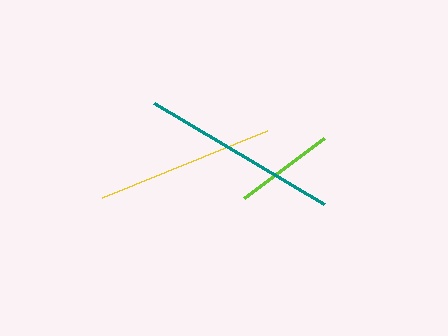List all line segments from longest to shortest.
From longest to shortest: teal, yellow, lime.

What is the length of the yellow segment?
The yellow segment is approximately 178 pixels long.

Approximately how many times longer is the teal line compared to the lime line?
The teal line is approximately 2.0 times the length of the lime line.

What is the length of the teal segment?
The teal segment is approximately 197 pixels long.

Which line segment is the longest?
The teal line is the longest at approximately 197 pixels.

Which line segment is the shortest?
The lime line is the shortest at approximately 100 pixels.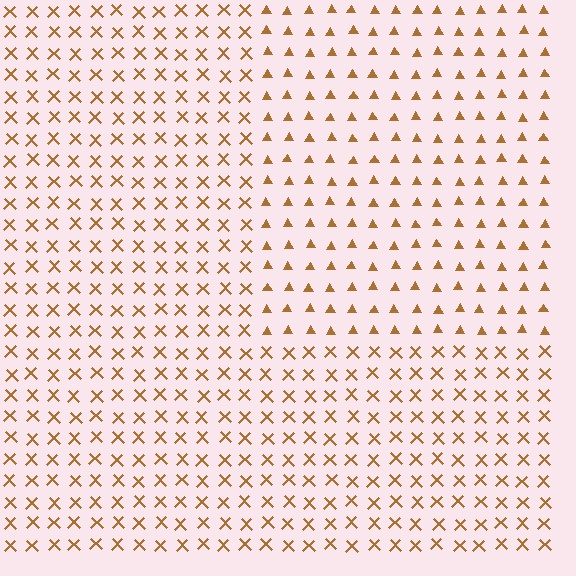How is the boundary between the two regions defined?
The boundary is defined by a change in element shape: triangles inside vs. X marks outside. All elements share the same color and spacing.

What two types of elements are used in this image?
The image uses triangles inside the rectangle region and X marks outside it.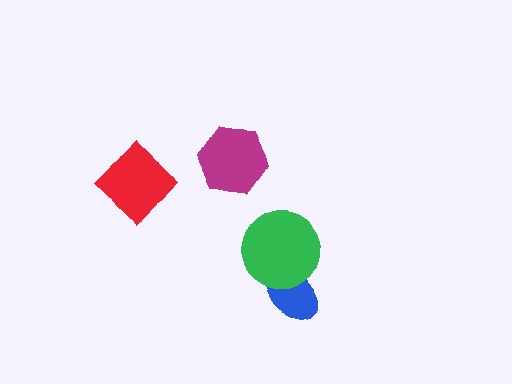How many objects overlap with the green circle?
1 object overlaps with the green circle.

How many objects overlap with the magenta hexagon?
0 objects overlap with the magenta hexagon.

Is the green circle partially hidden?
No, no other shape covers it.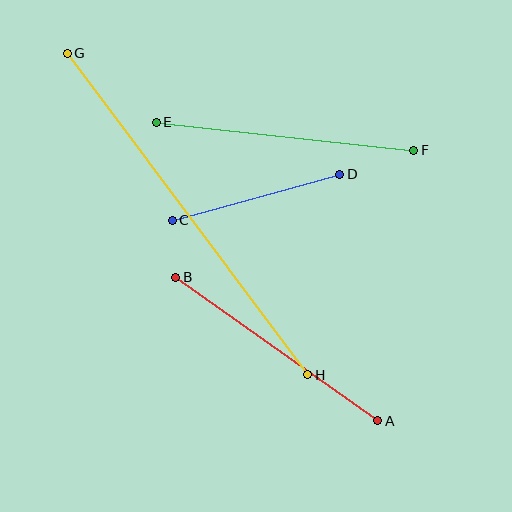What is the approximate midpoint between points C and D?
The midpoint is at approximately (256, 197) pixels.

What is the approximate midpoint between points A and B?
The midpoint is at approximately (277, 349) pixels.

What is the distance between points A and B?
The distance is approximately 248 pixels.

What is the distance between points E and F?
The distance is approximately 259 pixels.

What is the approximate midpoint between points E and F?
The midpoint is at approximately (285, 136) pixels.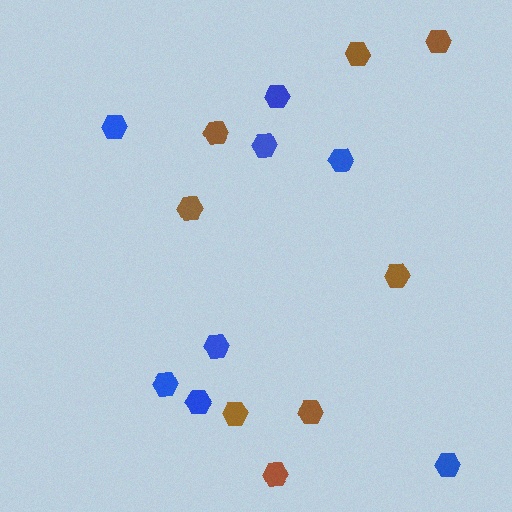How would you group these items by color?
There are 2 groups: one group of brown hexagons (8) and one group of blue hexagons (8).